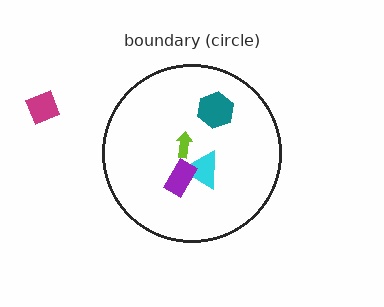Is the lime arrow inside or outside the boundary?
Inside.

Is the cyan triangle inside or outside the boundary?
Inside.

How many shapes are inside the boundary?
4 inside, 1 outside.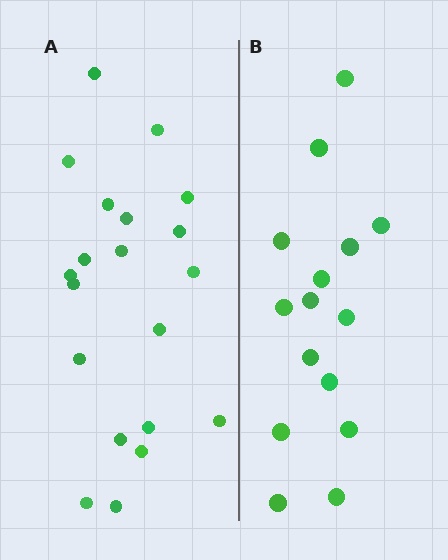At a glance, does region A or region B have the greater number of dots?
Region A (the left region) has more dots.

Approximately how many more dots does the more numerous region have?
Region A has about 5 more dots than region B.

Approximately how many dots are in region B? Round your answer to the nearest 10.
About 20 dots. (The exact count is 15, which rounds to 20.)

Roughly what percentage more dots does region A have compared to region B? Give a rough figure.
About 35% more.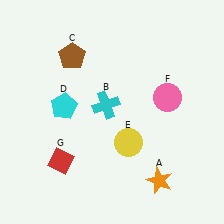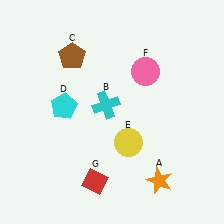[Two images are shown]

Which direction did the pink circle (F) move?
The pink circle (F) moved up.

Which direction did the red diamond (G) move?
The red diamond (G) moved right.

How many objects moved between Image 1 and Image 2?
2 objects moved between the two images.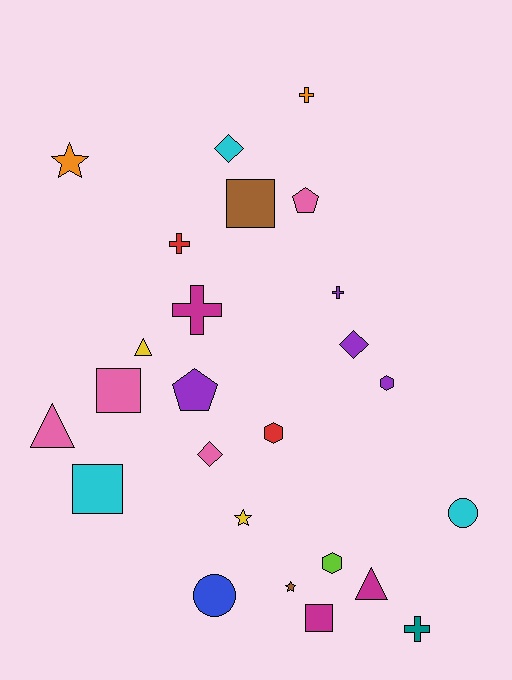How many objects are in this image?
There are 25 objects.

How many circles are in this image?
There are 2 circles.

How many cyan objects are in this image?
There are 3 cyan objects.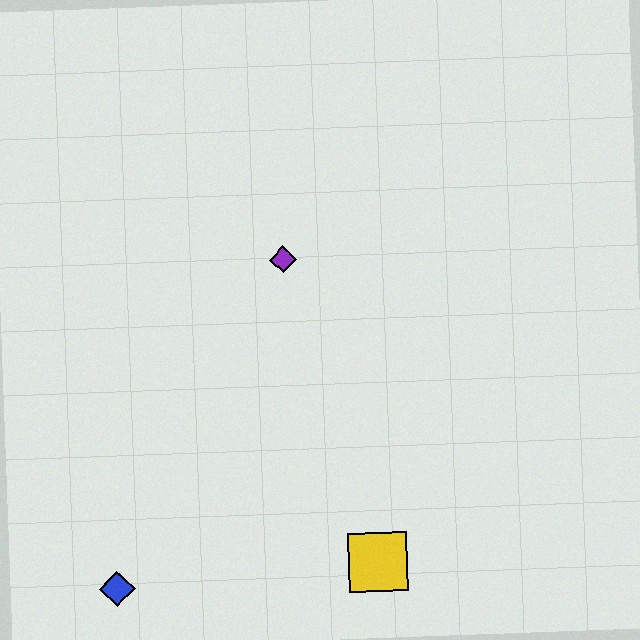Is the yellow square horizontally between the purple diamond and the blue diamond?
No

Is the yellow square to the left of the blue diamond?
No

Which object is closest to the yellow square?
The blue diamond is closest to the yellow square.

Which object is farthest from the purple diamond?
The blue diamond is farthest from the purple diamond.